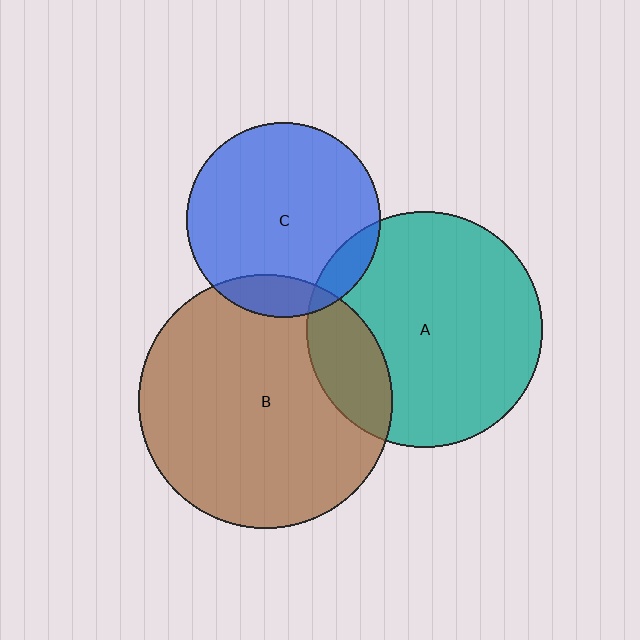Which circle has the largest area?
Circle B (brown).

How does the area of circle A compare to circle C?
Approximately 1.5 times.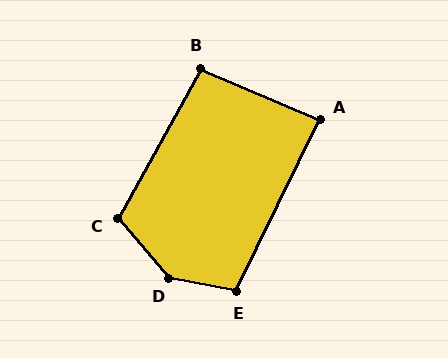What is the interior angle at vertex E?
Approximately 105 degrees (obtuse).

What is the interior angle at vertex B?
Approximately 96 degrees (obtuse).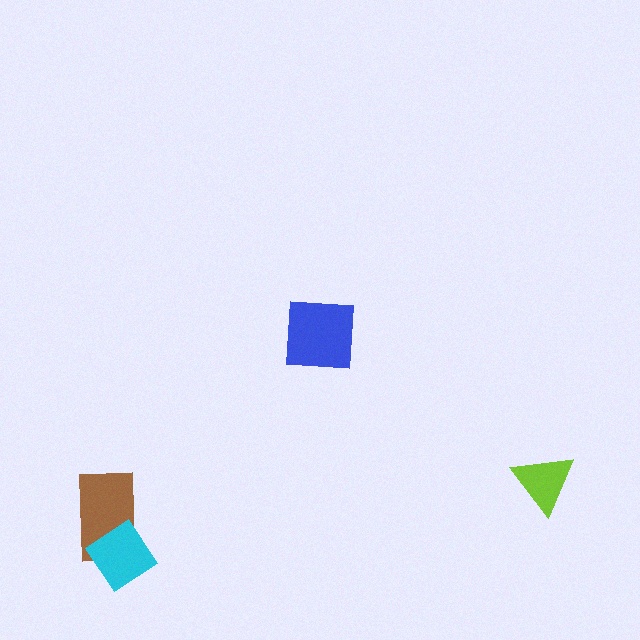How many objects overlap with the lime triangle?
0 objects overlap with the lime triangle.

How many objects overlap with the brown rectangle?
1 object overlaps with the brown rectangle.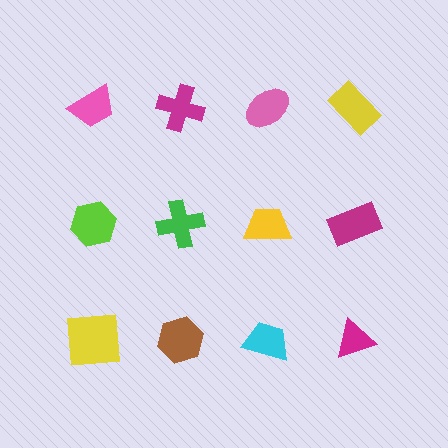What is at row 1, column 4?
A yellow rectangle.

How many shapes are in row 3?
4 shapes.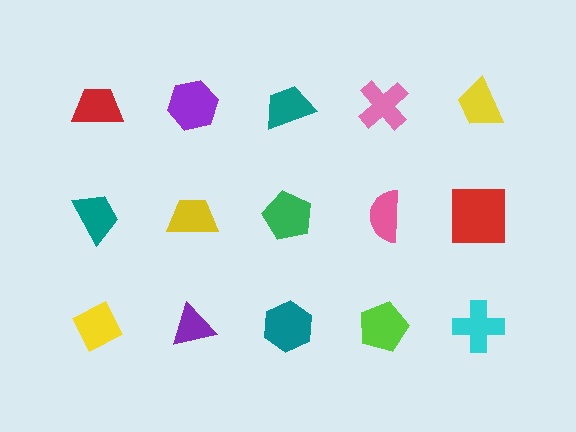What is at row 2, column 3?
A green pentagon.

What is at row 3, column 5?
A cyan cross.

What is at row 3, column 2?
A purple triangle.